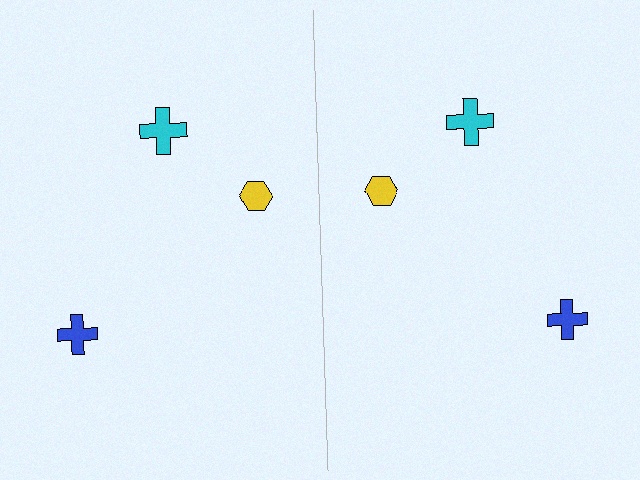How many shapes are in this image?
There are 6 shapes in this image.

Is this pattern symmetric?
Yes, this pattern has bilateral (reflection) symmetry.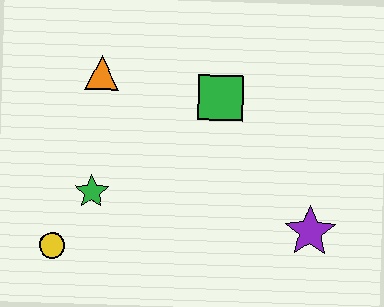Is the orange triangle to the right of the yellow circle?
Yes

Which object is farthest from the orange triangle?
The purple star is farthest from the orange triangle.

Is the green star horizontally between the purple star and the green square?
No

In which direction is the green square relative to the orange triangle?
The green square is to the right of the orange triangle.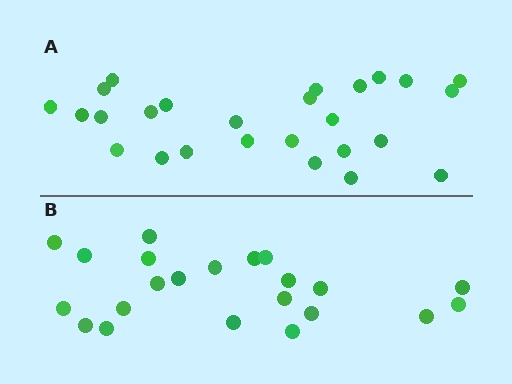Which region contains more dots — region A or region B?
Region A (the top region) has more dots.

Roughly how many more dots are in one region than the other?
Region A has about 4 more dots than region B.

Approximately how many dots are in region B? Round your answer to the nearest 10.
About 20 dots. (The exact count is 22, which rounds to 20.)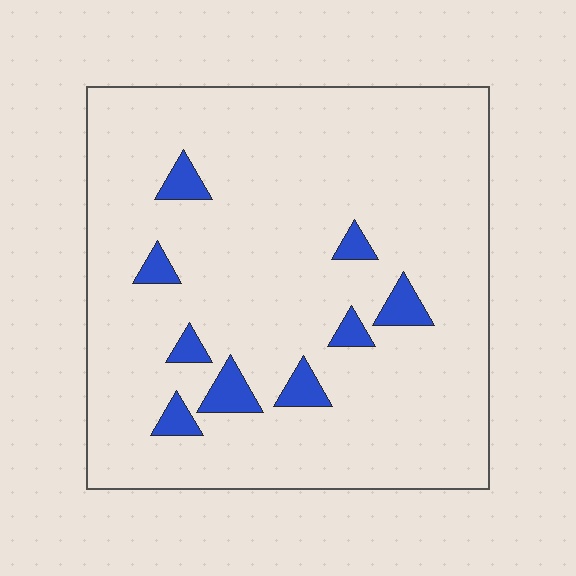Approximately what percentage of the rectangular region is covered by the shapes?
Approximately 10%.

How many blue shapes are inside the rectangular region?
9.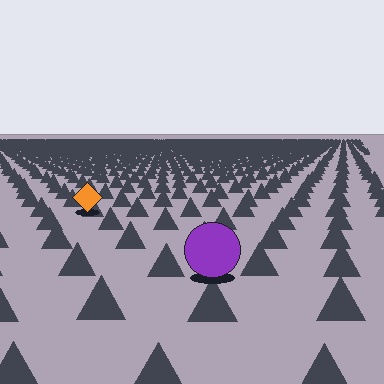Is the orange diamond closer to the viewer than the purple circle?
No. The purple circle is closer — you can tell from the texture gradient: the ground texture is coarser near it.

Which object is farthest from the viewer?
The orange diamond is farthest from the viewer. It appears smaller and the ground texture around it is denser.